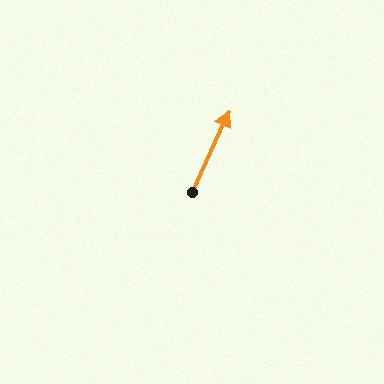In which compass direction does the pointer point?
Northeast.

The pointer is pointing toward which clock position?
Roughly 1 o'clock.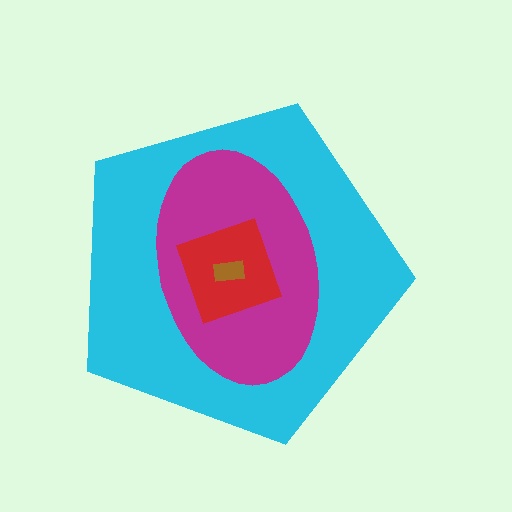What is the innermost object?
The brown rectangle.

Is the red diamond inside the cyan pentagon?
Yes.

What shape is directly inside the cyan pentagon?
The magenta ellipse.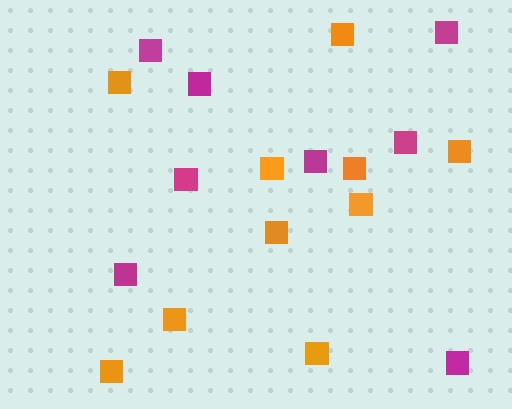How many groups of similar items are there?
There are 2 groups: one group of orange squares (10) and one group of magenta squares (8).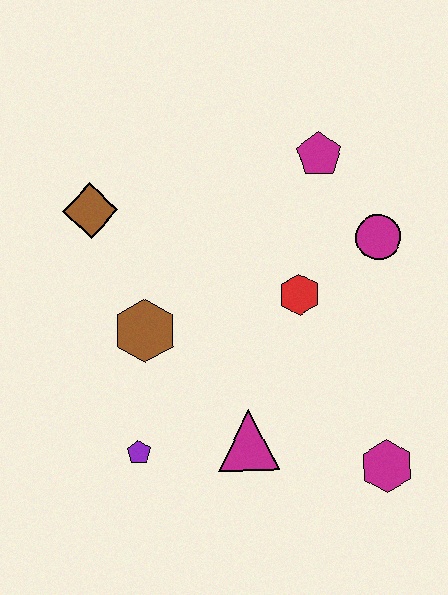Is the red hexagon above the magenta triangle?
Yes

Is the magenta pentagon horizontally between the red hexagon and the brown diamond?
No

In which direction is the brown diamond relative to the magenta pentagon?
The brown diamond is to the left of the magenta pentagon.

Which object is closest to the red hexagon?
The magenta circle is closest to the red hexagon.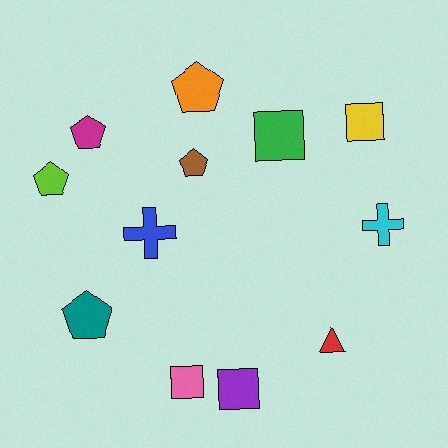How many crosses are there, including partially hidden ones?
There are 2 crosses.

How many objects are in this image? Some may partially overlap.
There are 12 objects.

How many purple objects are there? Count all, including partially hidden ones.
There is 1 purple object.